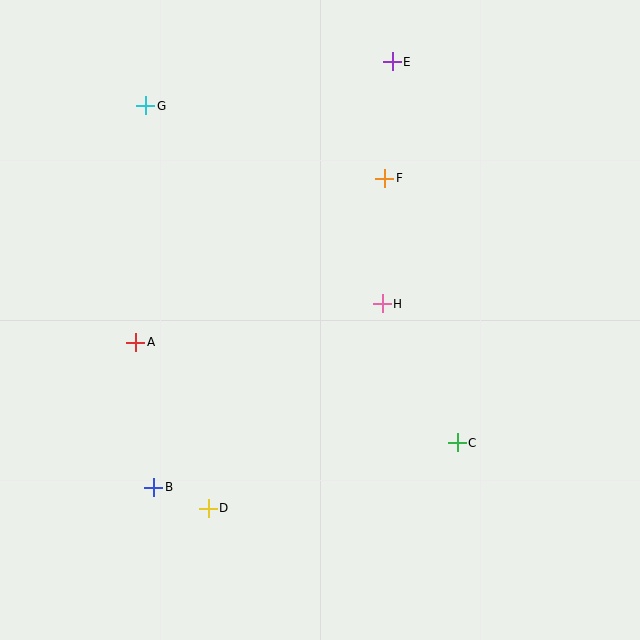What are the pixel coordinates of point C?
Point C is at (457, 443).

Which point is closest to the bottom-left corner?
Point B is closest to the bottom-left corner.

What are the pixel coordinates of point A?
Point A is at (136, 342).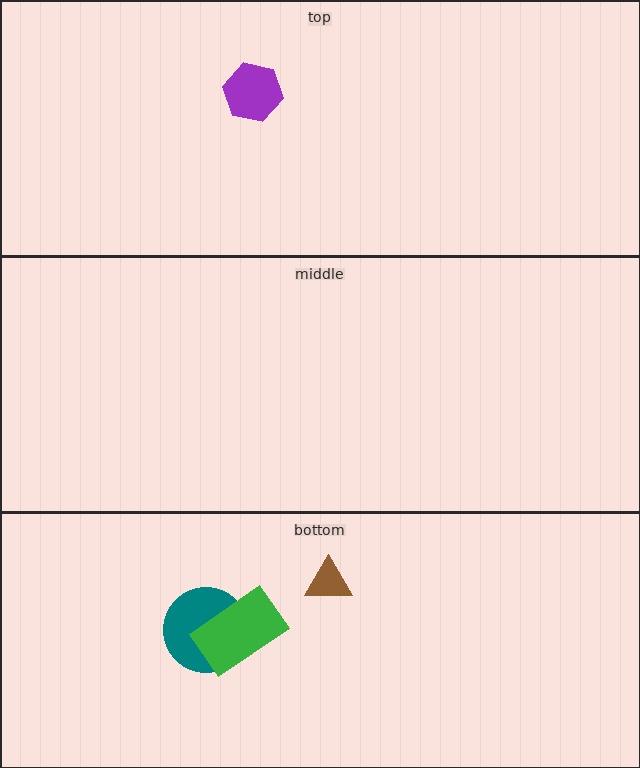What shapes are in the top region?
The purple hexagon.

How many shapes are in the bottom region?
3.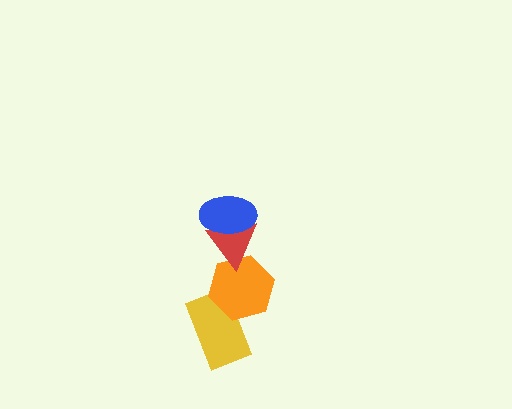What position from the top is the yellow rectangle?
The yellow rectangle is 4th from the top.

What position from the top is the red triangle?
The red triangle is 2nd from the top.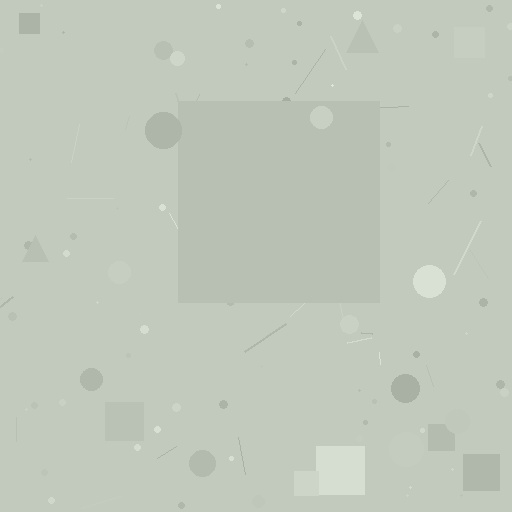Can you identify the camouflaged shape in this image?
The camouflaged shape is a square.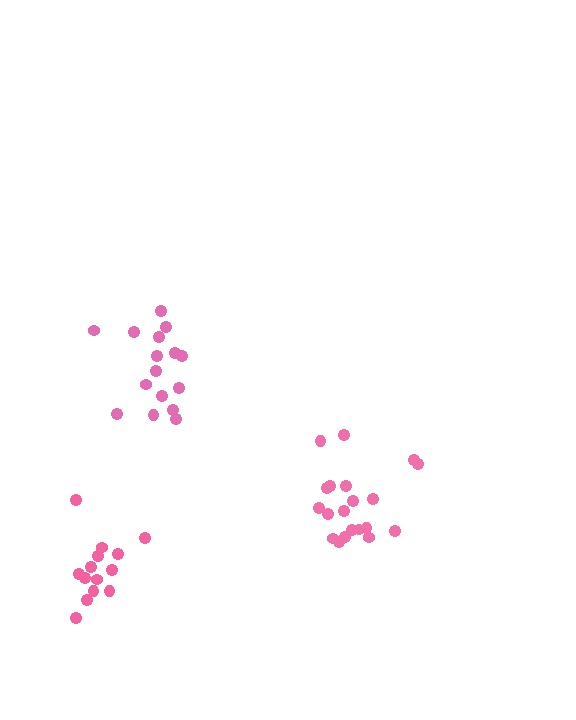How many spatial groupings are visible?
There are 3 spatial groupings.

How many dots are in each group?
Group 1: 14 dots, Group 2: 20 dots, Group 3: 16 dots (50 total).